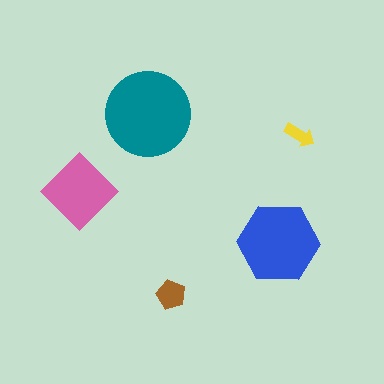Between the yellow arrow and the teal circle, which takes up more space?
The teal circle.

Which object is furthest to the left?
The pink diamond is leftmost.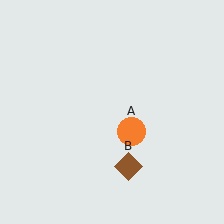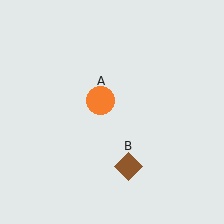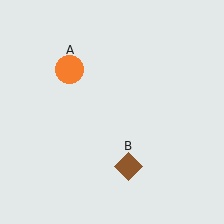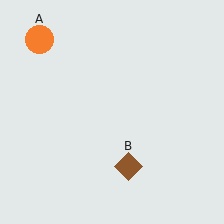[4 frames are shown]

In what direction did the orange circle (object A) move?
The orange circle (object A) moved up and to the left.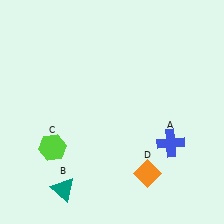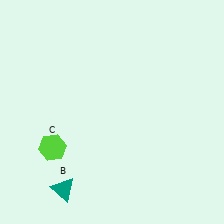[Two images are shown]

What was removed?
The orange diamond (D), the blue cross (A) were removed in Image 2.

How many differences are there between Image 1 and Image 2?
There are 2 differences between the two images.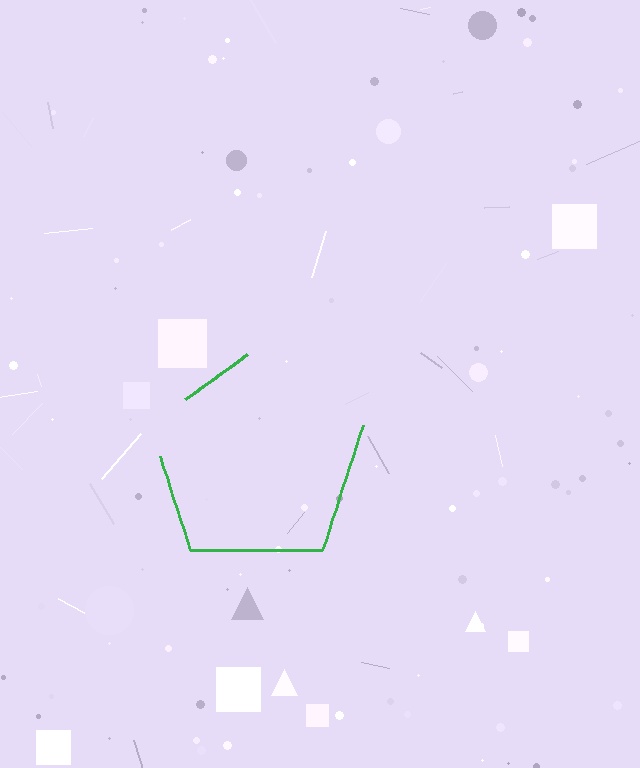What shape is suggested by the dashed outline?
The dashed outline suggests a pentagon.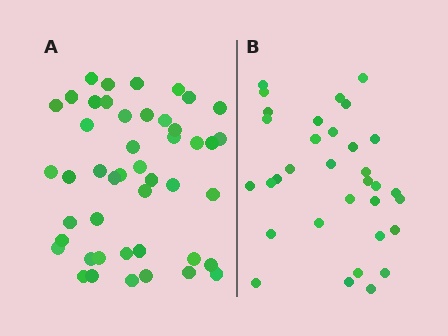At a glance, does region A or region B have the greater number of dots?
Region A (the left region) has more dots.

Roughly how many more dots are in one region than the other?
Region A has approximately 15 more dots than region B.